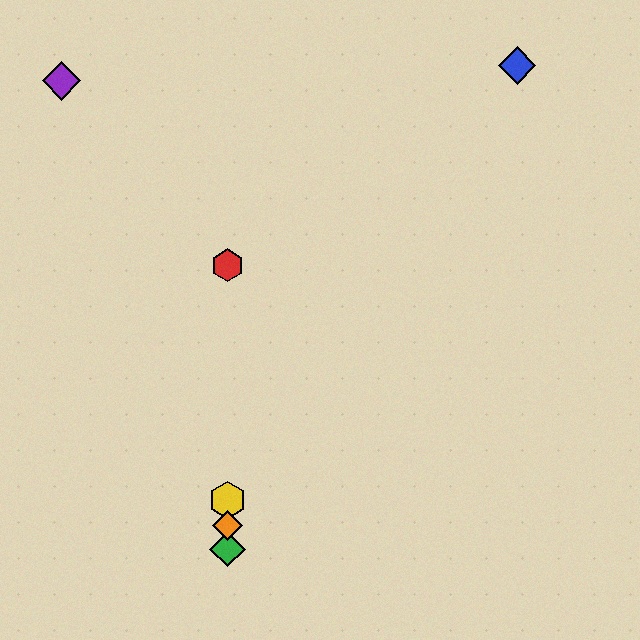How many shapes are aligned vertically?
4 shapes (the red hexagon, the green diamond, the yellow hexagon, the orange diamond) are aligned vertically.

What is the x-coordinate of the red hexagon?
The red hexagon is at x≈227.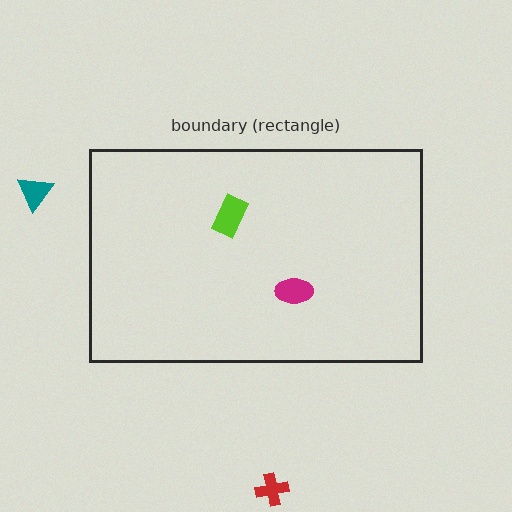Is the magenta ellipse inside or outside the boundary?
Inside.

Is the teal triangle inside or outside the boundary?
Outside.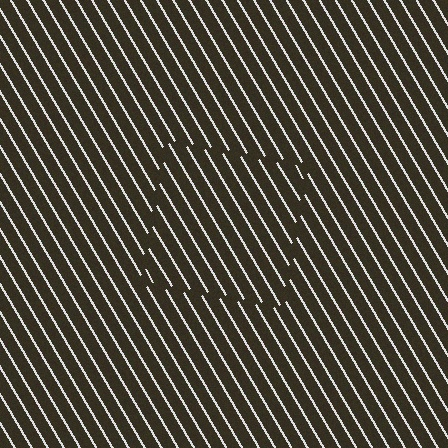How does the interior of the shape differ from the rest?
The interior of the shape contains the same grating, shifted by half a period — the contour is defined by the phase discontinuity where line-ends from the inner and outer gratings abut.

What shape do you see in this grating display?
An illusory square. The interior of the shape contains the same grating, shifted by half a period — the contour is defined by the phase discontinuity where line-ends from the inner and outer gratings abut.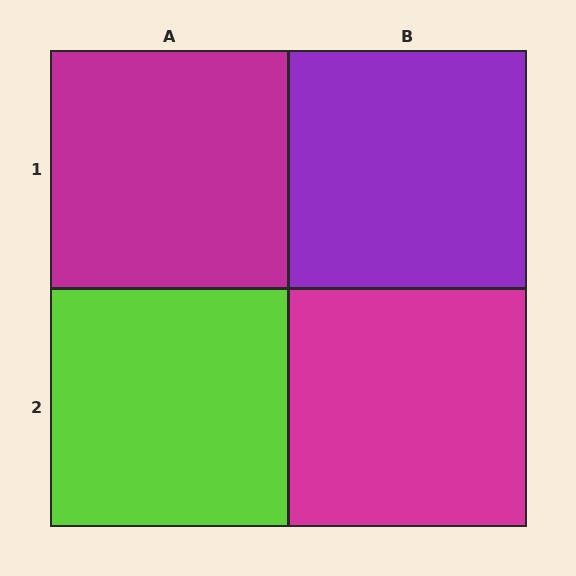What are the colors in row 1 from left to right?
Magenta, purple.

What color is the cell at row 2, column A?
Lime.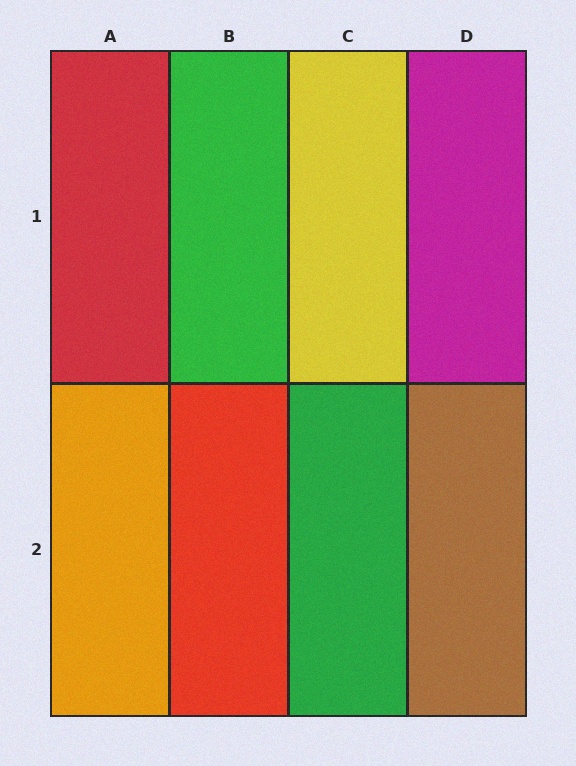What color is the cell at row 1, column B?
Green.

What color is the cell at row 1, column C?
Yellow.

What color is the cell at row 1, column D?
Magenta.